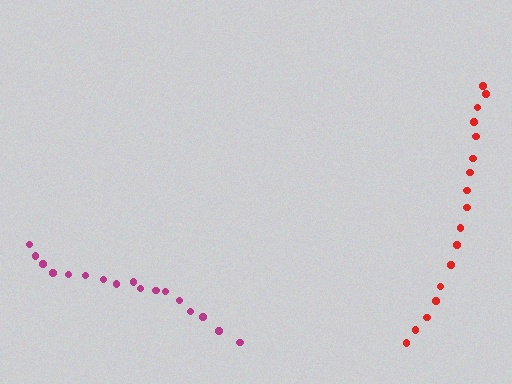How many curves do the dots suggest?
There are 2 distinct paths.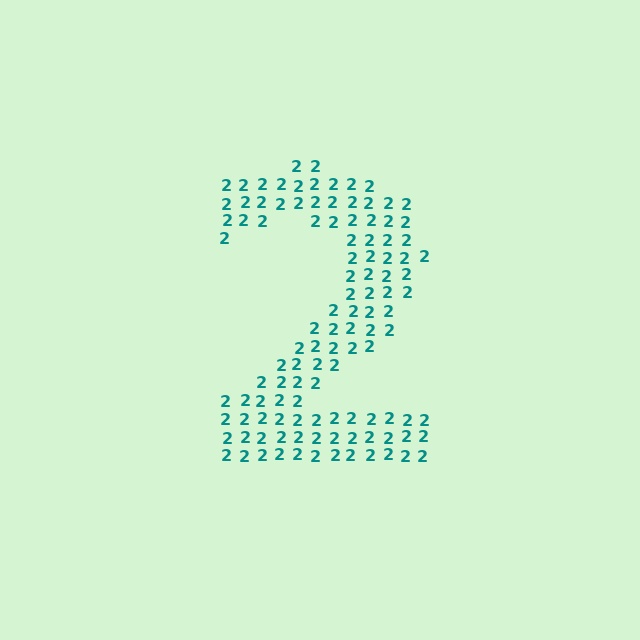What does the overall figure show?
The overall figure shows the digit 2.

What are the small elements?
The small elements are digit 2's.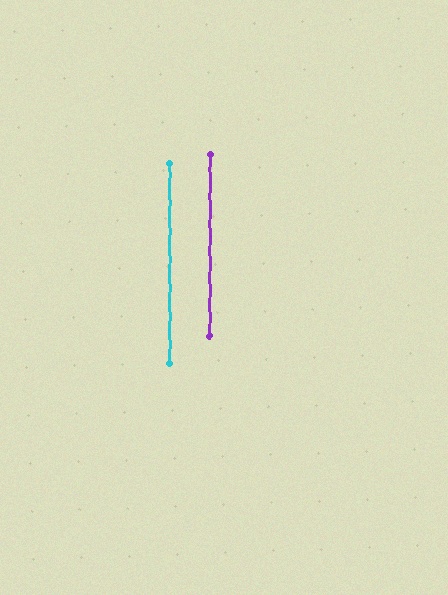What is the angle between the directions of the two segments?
Approximately 0 degrees.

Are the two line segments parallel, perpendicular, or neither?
Parallel — their directions differ by only 0.0°.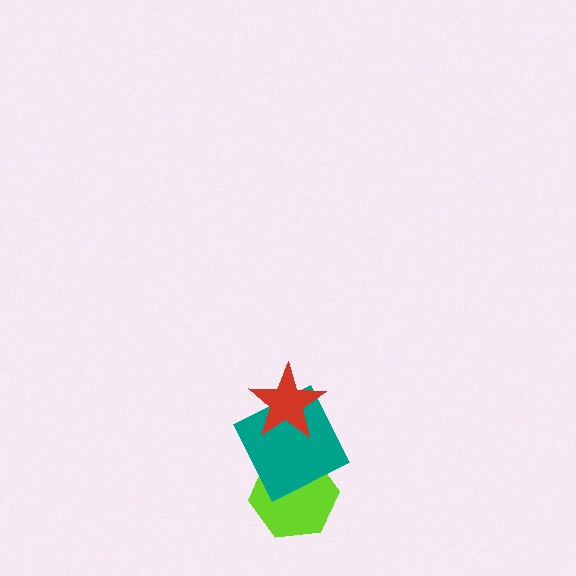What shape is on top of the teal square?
The red star is on top of the teal square.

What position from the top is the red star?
The red star is 1st from the top.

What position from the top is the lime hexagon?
The lime hexagon is 3rd from the top.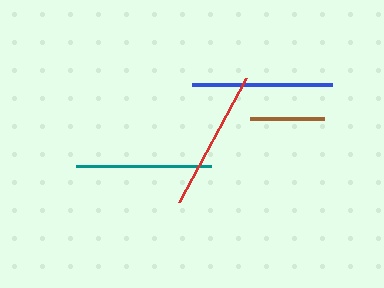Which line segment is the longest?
The red line is the longest at approximately 141 pixels.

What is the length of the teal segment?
The teal segment is approximately 135 pixels long.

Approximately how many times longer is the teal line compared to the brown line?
The teal line is approximately 1.8 times the length of the brown line.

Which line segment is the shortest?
The brown line is the shortest at approximately 74 pixels.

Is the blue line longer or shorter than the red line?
The red line is longer than the blue line.